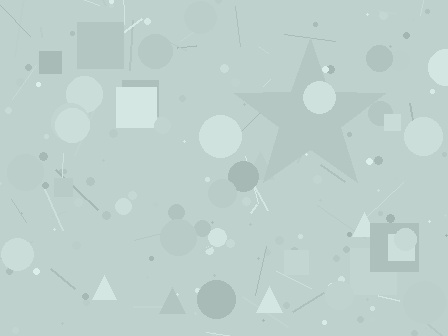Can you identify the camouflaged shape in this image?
The camouflaged shape is a star.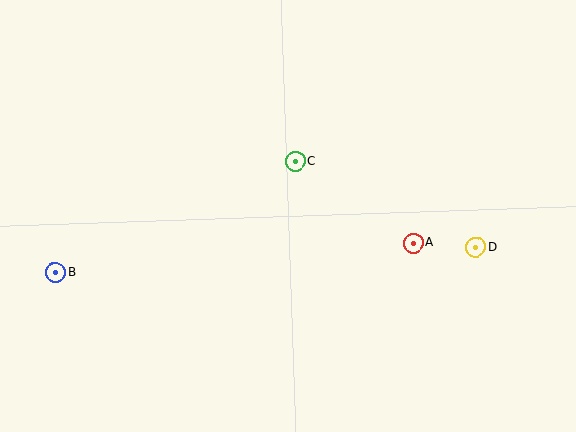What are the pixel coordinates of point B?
Point B is at (55, 273).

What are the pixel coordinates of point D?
Point D is at (476, 247).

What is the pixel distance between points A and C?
The distance between A and C is 143 pixels.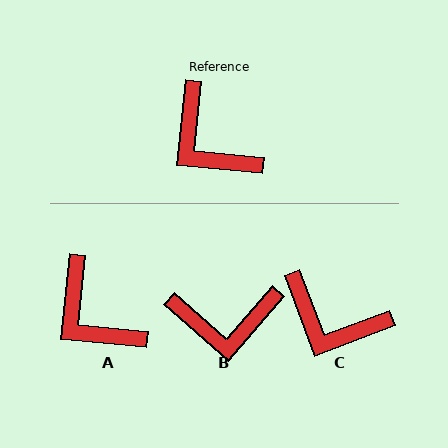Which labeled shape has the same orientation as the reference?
A.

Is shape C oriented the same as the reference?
No, it is off by about 26 degrees.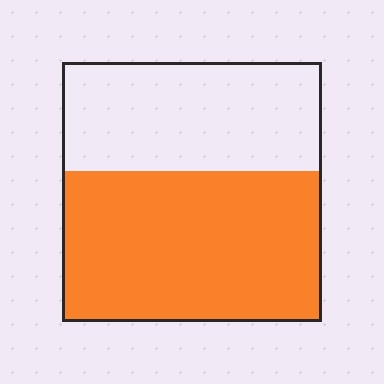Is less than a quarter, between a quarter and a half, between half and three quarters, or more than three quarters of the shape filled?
Between half and three quarters.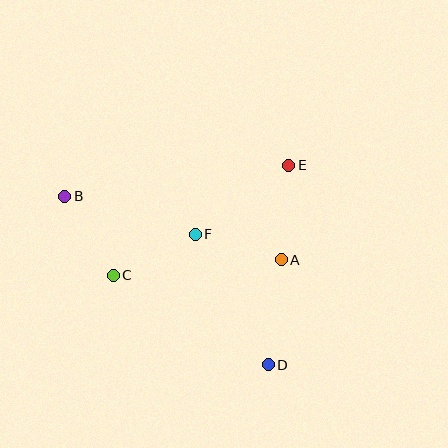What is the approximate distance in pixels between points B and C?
The distance between B and C is approximately 93 pixels.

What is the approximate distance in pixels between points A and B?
The distance between A and B is approximately 225 pixels.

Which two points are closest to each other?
Points A and F are closest to each other.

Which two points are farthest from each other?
Points B and D are farthest from each other.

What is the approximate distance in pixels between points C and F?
The distance between C and F is approximately 92 pixels.